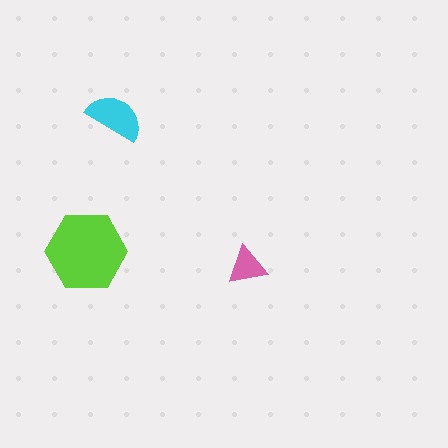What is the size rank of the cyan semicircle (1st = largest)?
2nd.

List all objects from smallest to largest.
The pink triangle, the cyan semicircle, the lime hexagon.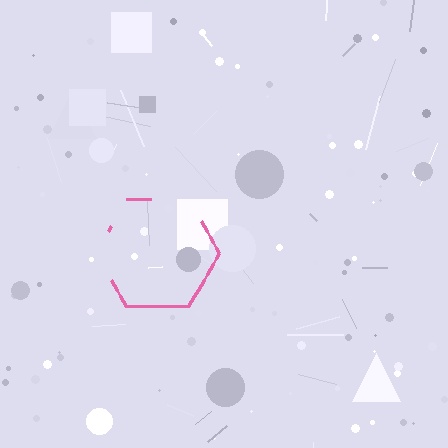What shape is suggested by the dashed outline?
The dashed outline suggests a hexagon.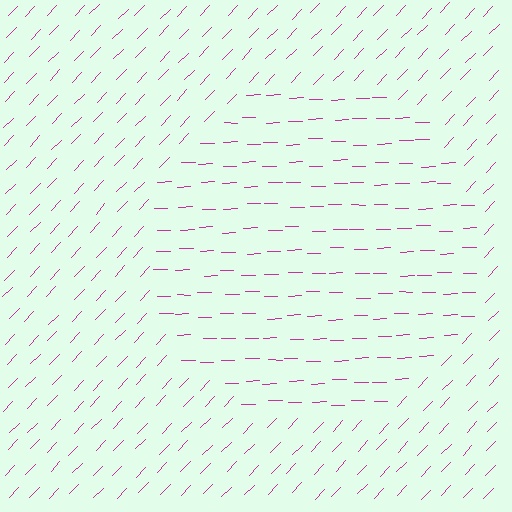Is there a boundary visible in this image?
Yes, there is a texture boundary formed by a change in line orientation.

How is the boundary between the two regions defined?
The boundary is defined purely by a change in line orientation (approximately 45 degrees difference). All lines are the same color and thickness.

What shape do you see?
I see a circle.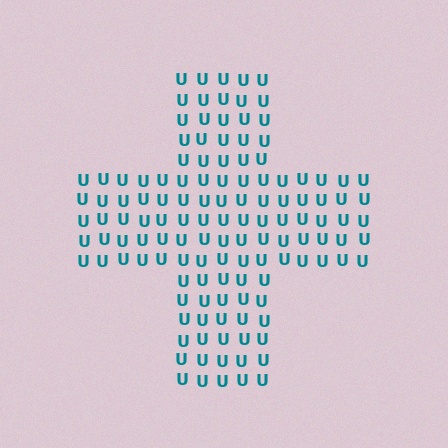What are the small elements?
The small elements are letter U's.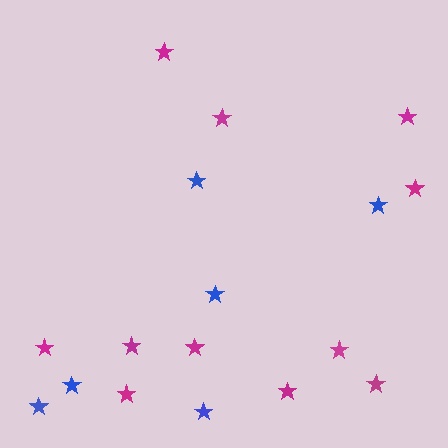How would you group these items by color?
There are 2 groups: one group of magenta stars (11) and one group of blue stars (6).